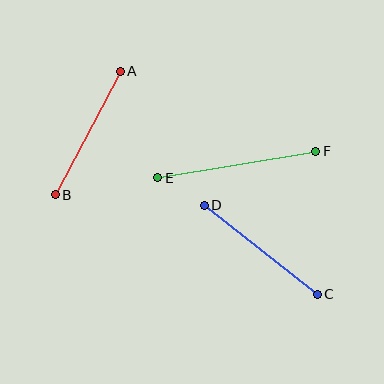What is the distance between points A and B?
The distance is approximately 139 pixels.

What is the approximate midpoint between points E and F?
The midpoint is at approximately (237, 165) pixels.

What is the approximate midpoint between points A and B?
The midpoint is at approximately (88, 133) pixels.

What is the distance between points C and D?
The distance is approximately 144 pixels.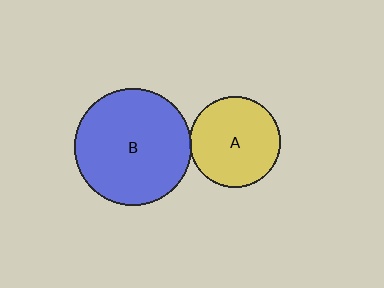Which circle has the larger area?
Circle B (blue).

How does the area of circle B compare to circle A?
Approximately 1.6 times.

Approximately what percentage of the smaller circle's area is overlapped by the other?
Approximately 5%.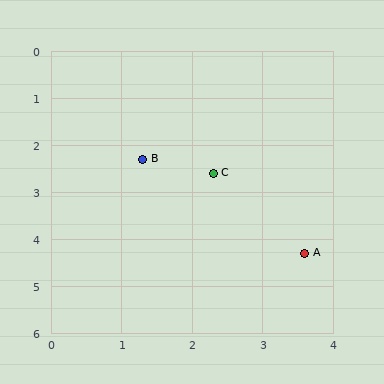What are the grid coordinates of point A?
Point A is at approximately (3.6, 4.3).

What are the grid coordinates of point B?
Point B is at approximately (1.3, 2.3).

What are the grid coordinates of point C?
Point C is at approximately (2.3, 2.6).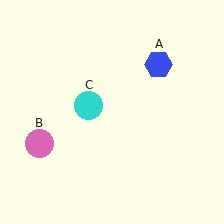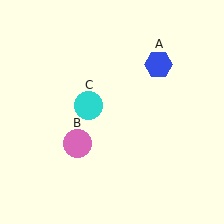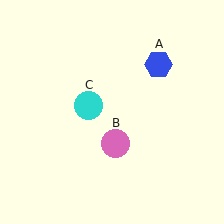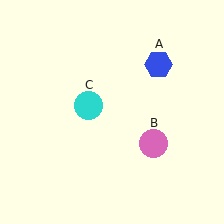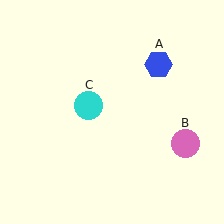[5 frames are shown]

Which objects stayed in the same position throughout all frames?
Blue hexagon (object A) and cyan circle (object C) remained stationary.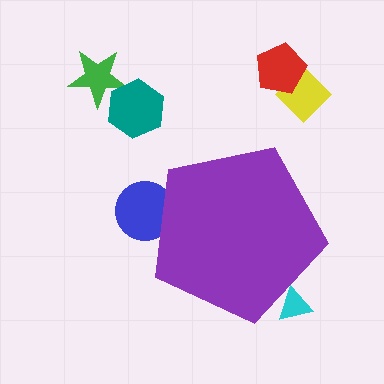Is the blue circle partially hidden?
Yes, the blue circle is partially hidden behind the purple pentagon.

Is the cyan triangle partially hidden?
Yes, the cyan triangle is partially hidden behind the purple pentagon.